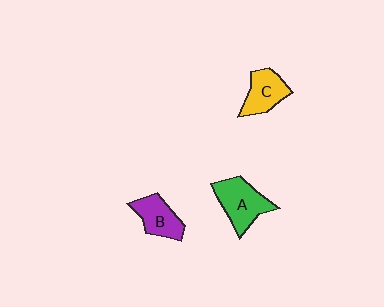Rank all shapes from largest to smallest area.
From largest to smallest: A (green), C (yellow), B (purple).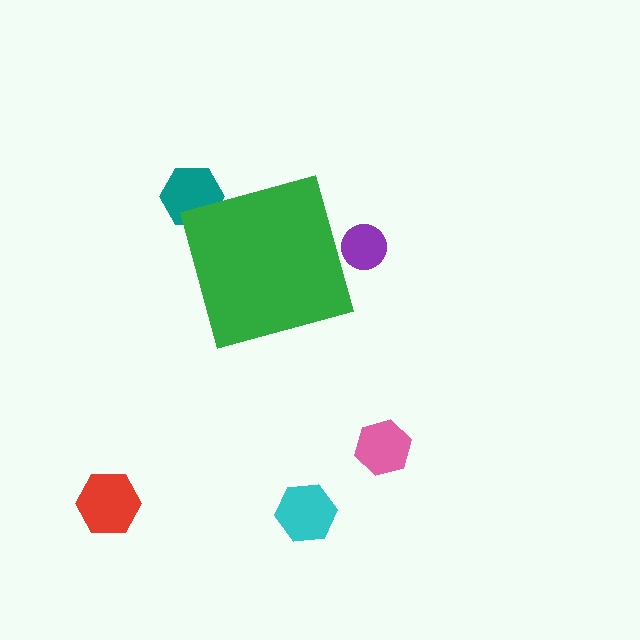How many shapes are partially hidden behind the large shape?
2 shapes are partially hidden.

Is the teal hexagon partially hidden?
Yes, the teal hexagon is partially hidden behind the green diamond.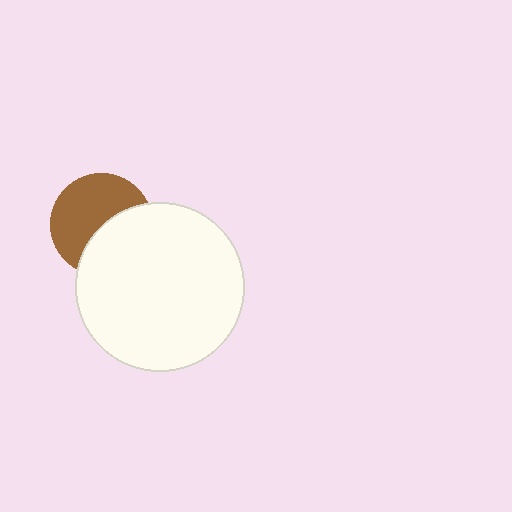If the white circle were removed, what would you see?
You would see the complete brown circle.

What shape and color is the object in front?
The object in front is a white circle.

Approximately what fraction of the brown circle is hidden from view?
Roughly 43% of the brown circle is hidden behind the white circle.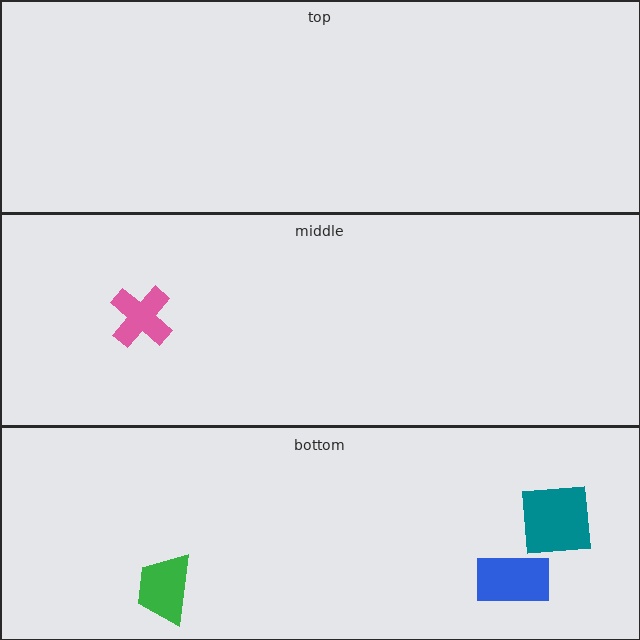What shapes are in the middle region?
The pink cross.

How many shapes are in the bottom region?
3.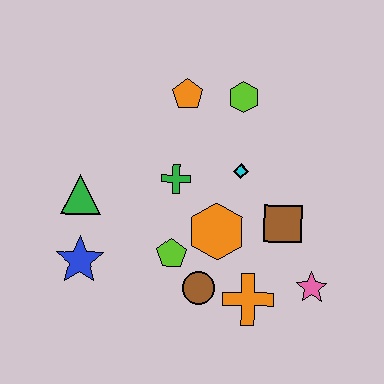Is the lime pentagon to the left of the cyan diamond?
Yes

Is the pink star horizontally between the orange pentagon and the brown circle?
No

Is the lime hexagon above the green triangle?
Yes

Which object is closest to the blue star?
The green triangle is closest to the blue star.